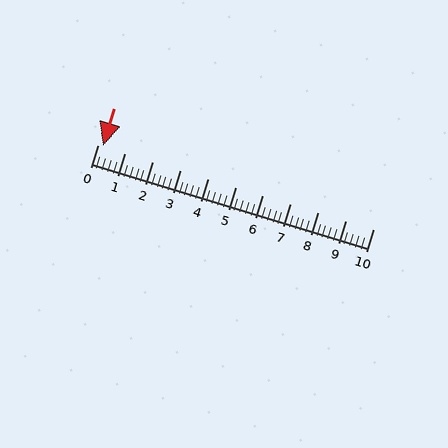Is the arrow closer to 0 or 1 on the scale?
The arrow is closer to 0.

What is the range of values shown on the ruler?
The ruler shows values from 0 to 10.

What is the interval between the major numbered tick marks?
The major tick marks are spaced 1 units apart.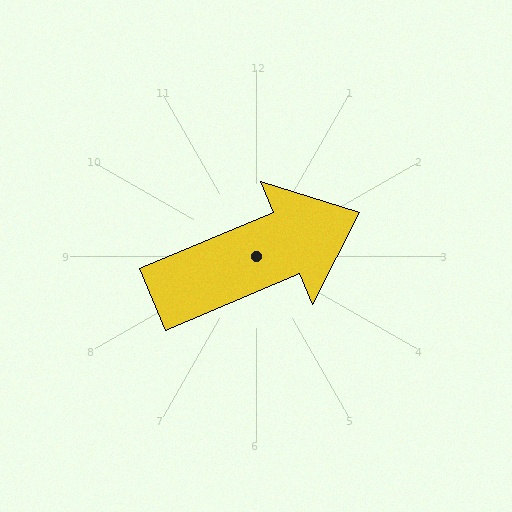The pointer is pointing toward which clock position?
Roughly 2 o'clock.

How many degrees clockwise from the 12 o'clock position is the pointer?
Approximately 67 degrees.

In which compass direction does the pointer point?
Northeast.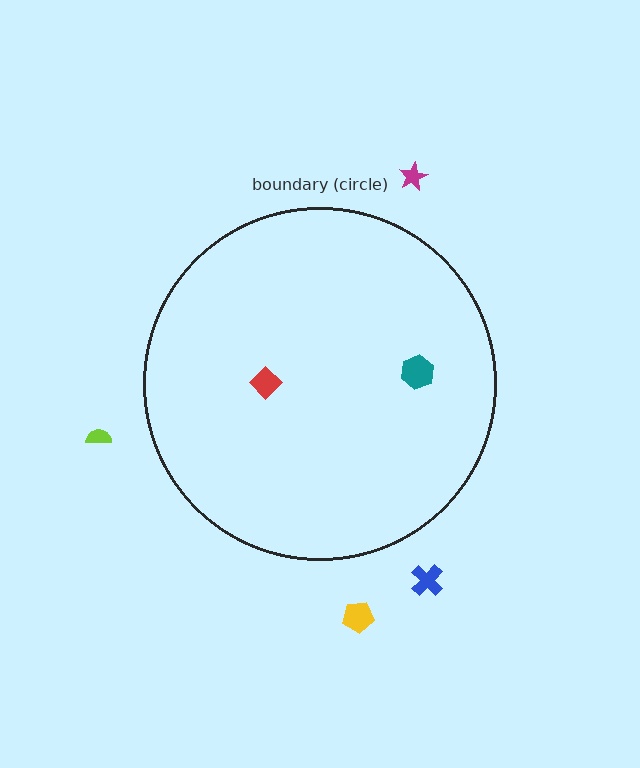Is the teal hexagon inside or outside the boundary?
Inside.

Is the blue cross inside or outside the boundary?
Outside.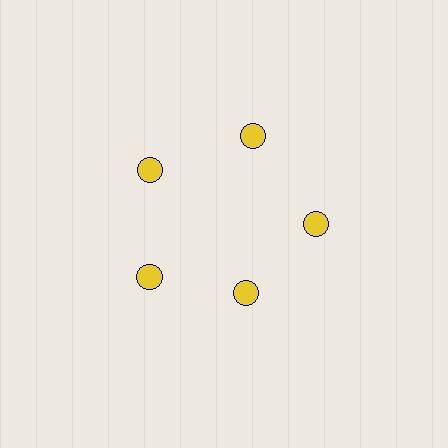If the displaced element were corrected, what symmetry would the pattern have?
It would have 5-fold rotational symmetry — the pattern would map onto itself every 72 degrees.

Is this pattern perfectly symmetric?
No. The 5 yellow circles are arranged in a ring, but one element near the 5 o'clock position is pulled inward toward the center, breaking the 5-fold rotational symmetry.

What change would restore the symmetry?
The symmetry would be restored by moving it outward, back onto the ring so that all 5 circles sit at equal angles and equal distance from the center.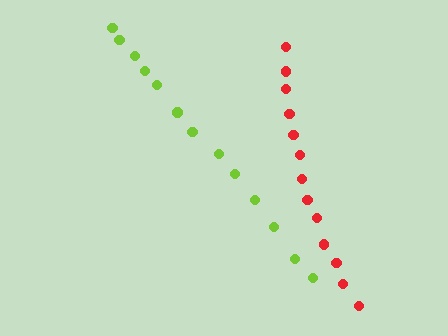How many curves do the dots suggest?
There are 2 distinct paths.